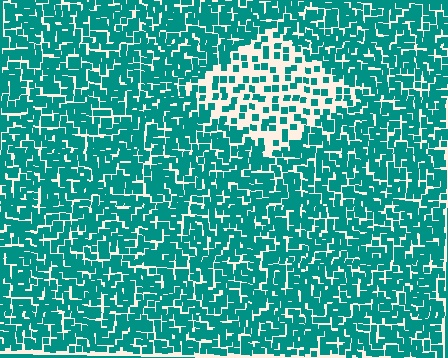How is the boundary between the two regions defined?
The boundary is defined by a change in element density (approximately 2.5x ratio). All elements are the same color, size, and shape.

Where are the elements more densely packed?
The elements are more densely packed outside the diamond boundary.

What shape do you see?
I see a diamond.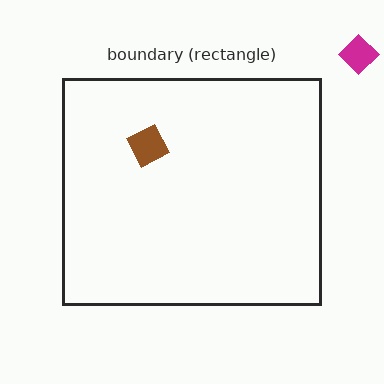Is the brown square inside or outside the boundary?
Inside.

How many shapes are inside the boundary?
1 inside, 1 outside.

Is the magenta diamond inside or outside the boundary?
Outside.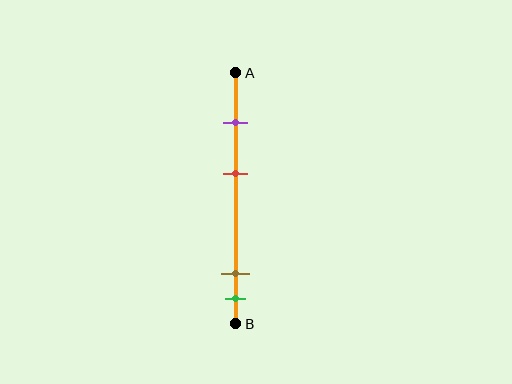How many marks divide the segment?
There are 4 marks dividing the segment.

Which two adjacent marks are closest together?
The brown and green marks are the closest adjacent pair.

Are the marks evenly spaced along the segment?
No, the marks are not evenly spaced.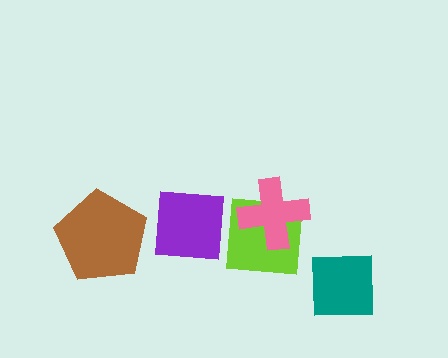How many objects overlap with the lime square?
1 object overlaps with the lime square.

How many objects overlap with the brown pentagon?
0 objects overlap with the brown pentagon.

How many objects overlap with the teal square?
0 objects overlap with the teal square.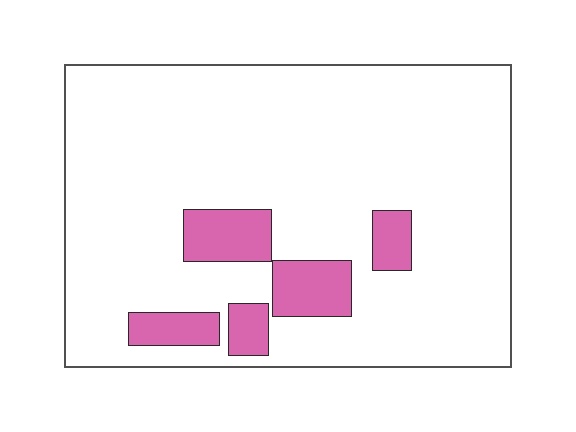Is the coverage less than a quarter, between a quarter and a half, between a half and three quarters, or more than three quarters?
Less than a quarter.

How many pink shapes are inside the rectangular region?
5.